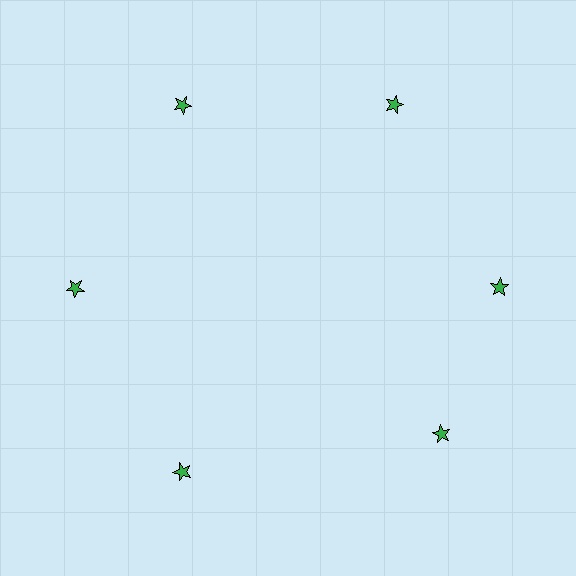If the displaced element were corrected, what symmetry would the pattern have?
It would have 6-fold rotational symmetry — the pattern would map onto itself every 60 degrees.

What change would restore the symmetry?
The symmetry would be restored by rotating it back into even spacing with its neighbors so that all 6 stars sit at equal angles and equal distance from the center.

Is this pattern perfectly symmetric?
No. The 6 green stars are arranged in a ring, but one element near the 5 o'clock position is rotated out of alignment along the ring, breaking the 6-fold rotational symmetry.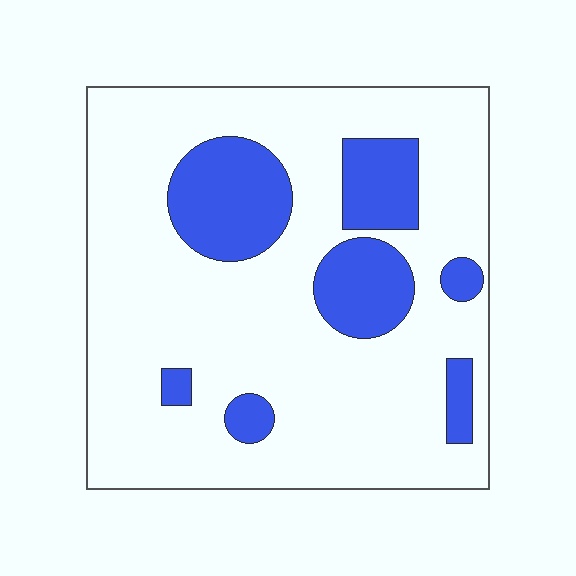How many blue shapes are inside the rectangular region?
7.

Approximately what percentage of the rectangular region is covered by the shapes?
Approximately 20%.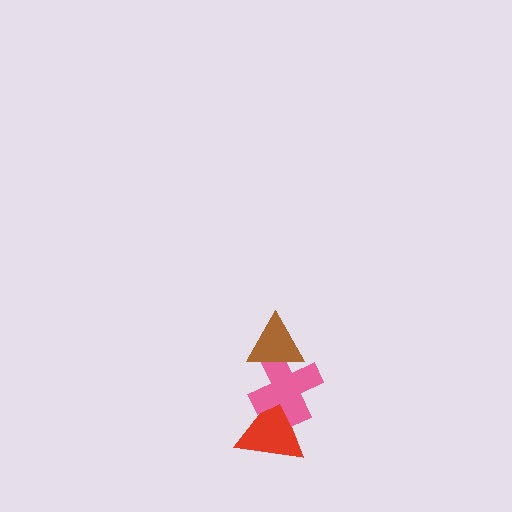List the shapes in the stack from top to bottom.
From top to bottom: the brown triangle, the pink cross, the red triangle.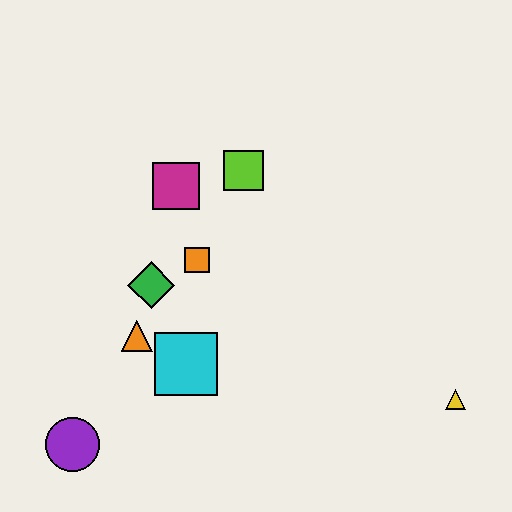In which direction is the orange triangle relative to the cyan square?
The orange triangle is to the left of the cyan square.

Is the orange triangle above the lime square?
No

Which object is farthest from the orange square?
The yellow triangle is farthest from the orange square.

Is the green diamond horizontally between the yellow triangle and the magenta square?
No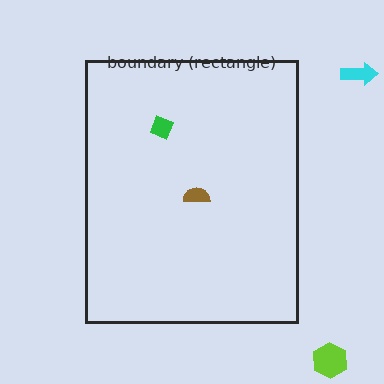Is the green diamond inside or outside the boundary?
Inside.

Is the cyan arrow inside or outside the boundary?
Outside.